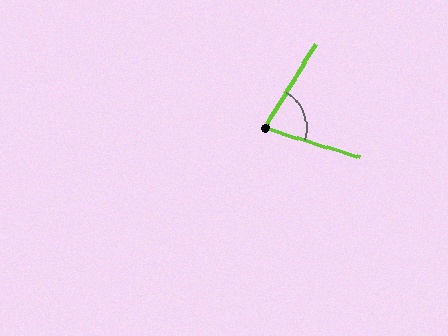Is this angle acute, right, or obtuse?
It is acute.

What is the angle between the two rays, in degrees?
Approximately 75 degrees.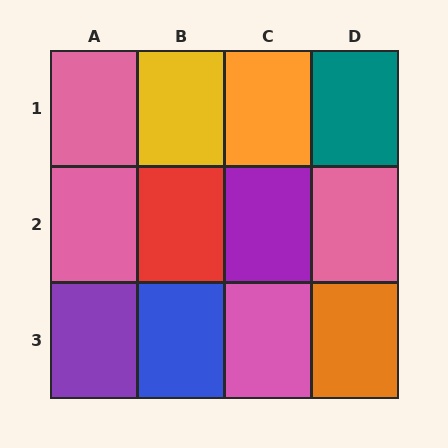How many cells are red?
1 cell is red.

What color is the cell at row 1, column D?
Teal.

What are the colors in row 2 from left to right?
Pink, red, purple, pink.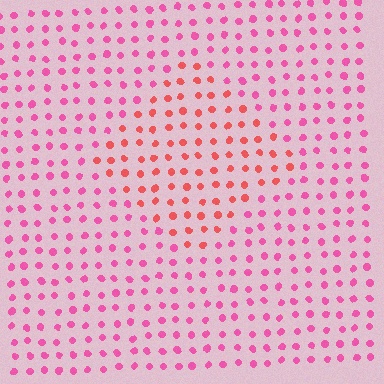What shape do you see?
I see a diamond.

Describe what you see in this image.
The image is filled with small pink elements in a uniform arrangement. A diamond-shaped region is visible where the elements are tinted to a slightly different hue, forming a subtle color boundary.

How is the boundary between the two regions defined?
The boundary is defined purely by a slight shift in hue (about 32 degrees). Spacing, size, and orientation are identical on both sides.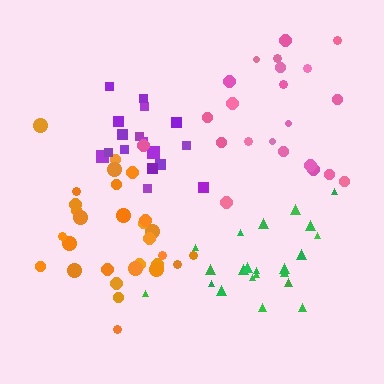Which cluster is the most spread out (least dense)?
Pink.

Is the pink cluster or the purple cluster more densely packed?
Purple.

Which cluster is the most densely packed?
Purple.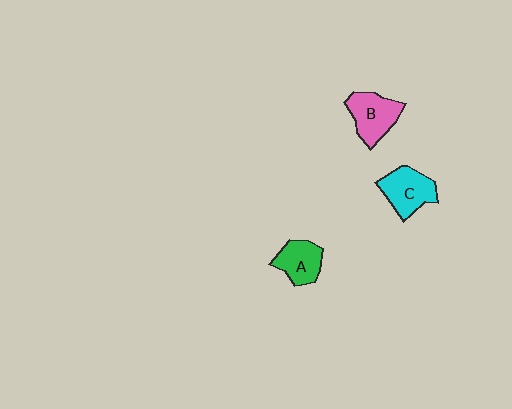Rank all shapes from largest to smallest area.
From largest to smallest: B (pink), C (cyan), A (green).